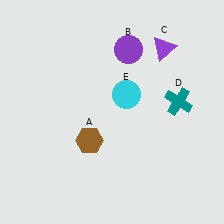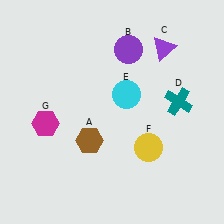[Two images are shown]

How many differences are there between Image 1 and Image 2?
There are 2 differences between the two images.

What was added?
A yellow circle (F), a magenta hexagon (G) were added in Image 2.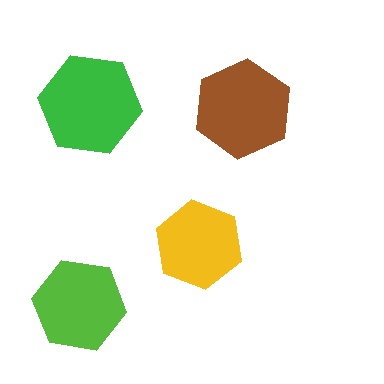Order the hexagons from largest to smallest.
the green one, the brown one, the lime one, the yellow one.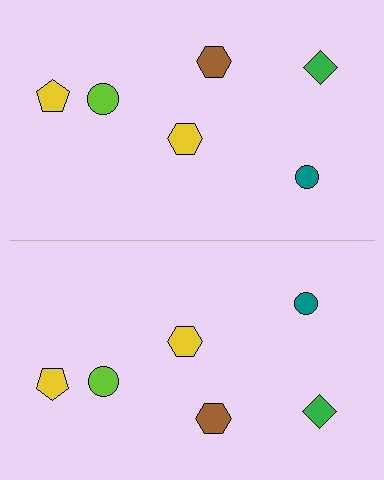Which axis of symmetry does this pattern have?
The pattern has a horizontal axis of symmetry running through the center of the image.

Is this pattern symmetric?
Yes, this pattern has bilateral (reflection) symmetry.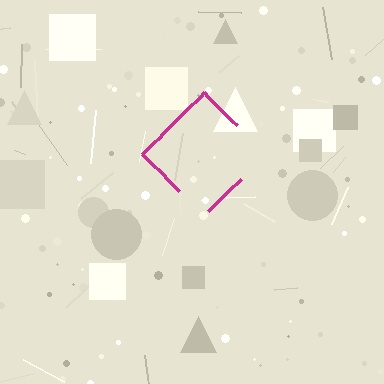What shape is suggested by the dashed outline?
The dashed outline suggests a diamond.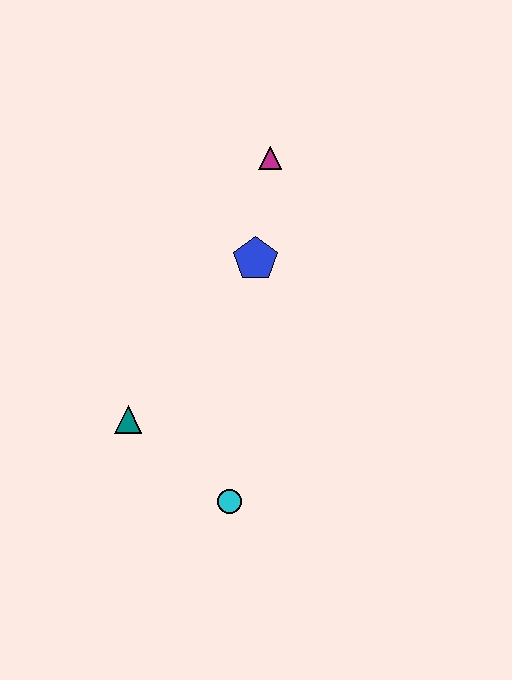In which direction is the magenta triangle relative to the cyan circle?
The magenta triangle is above the cyan circle.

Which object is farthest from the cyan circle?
The magenta triangle is farthest from the cyan circle.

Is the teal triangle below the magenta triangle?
Yes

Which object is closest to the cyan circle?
The teal triangle is closest to the cyan circle.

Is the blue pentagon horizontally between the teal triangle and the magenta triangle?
Yes